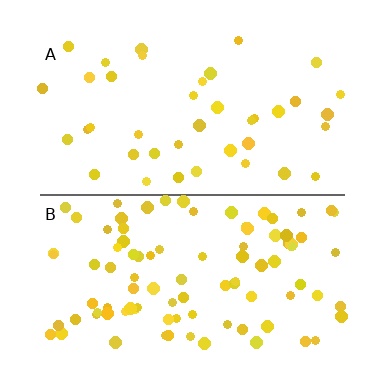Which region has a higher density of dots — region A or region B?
B (the bottom).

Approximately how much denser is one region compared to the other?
Approximately 2.3× — region B over region A.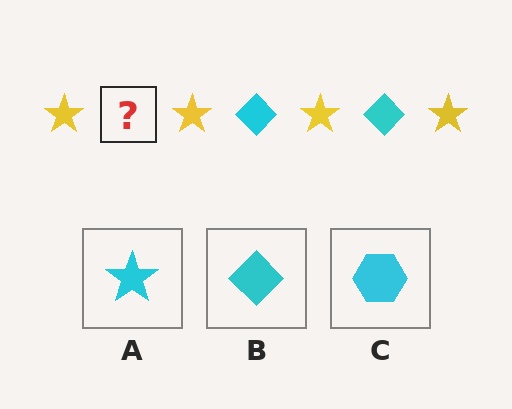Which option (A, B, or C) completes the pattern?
B.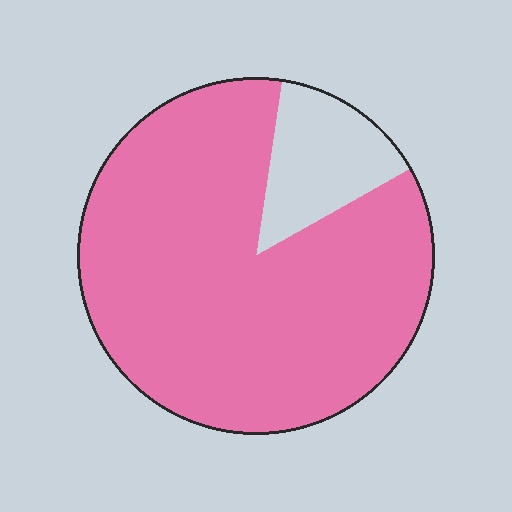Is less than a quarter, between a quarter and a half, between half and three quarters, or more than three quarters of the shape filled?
More than three quarters.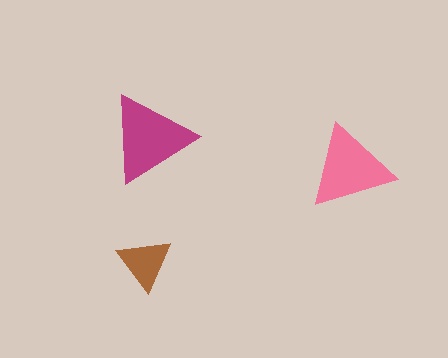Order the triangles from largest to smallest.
the magenta one, the pink one, the brown one.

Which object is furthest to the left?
The brown triangle is leftmost.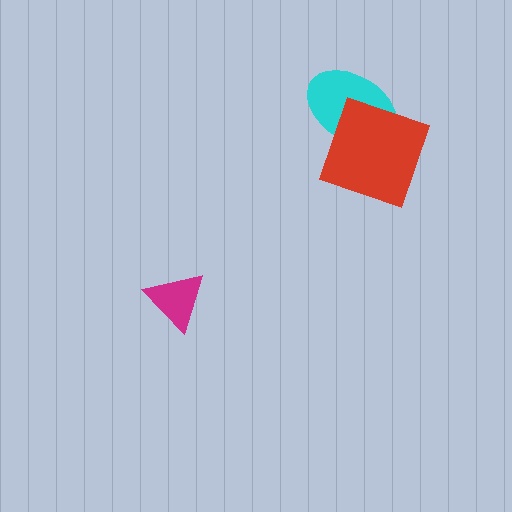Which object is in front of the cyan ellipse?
The red square is in front of the cyan ellipse.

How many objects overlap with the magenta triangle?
0 objects overlap with the magenta triangle.